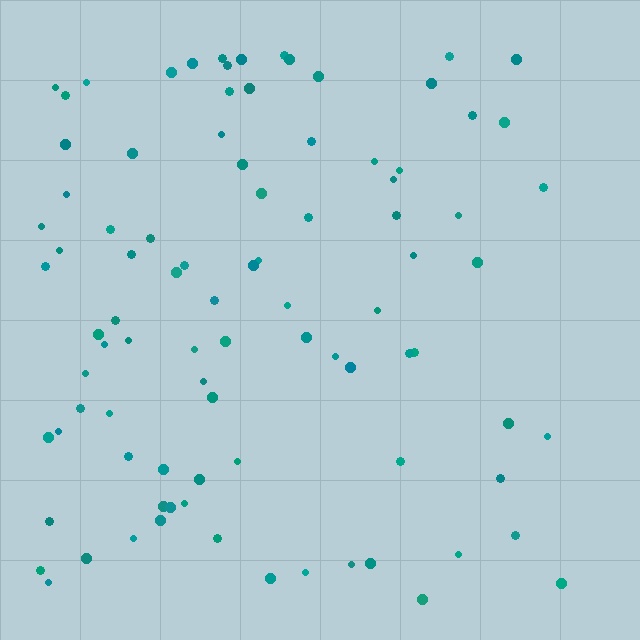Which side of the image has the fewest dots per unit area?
The right.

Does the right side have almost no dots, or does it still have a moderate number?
Still a moderate number, just noticeably fewer than the left.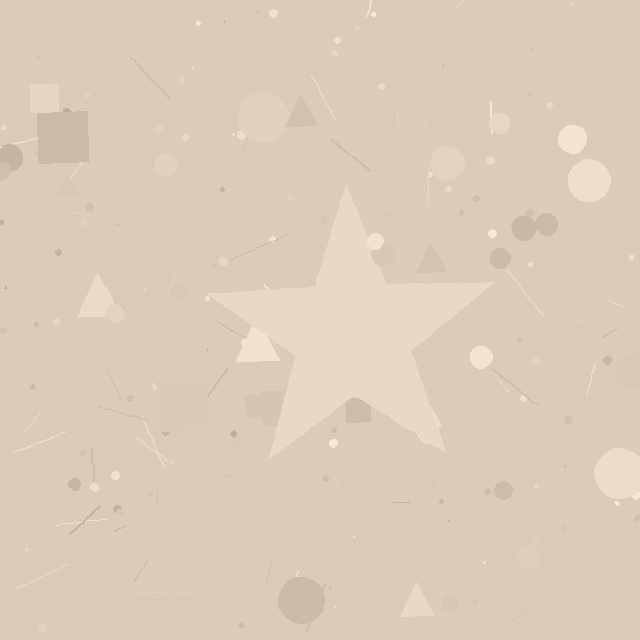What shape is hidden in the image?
A star is hidden in the image.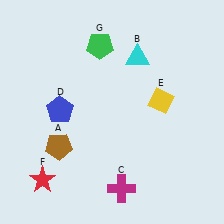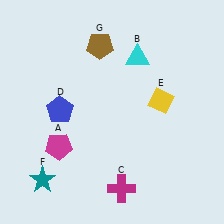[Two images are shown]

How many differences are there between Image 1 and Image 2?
There are 3 differences between the two images.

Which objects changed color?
A changed from brown to magenta. F changed from red to teal. G changed from green to brown.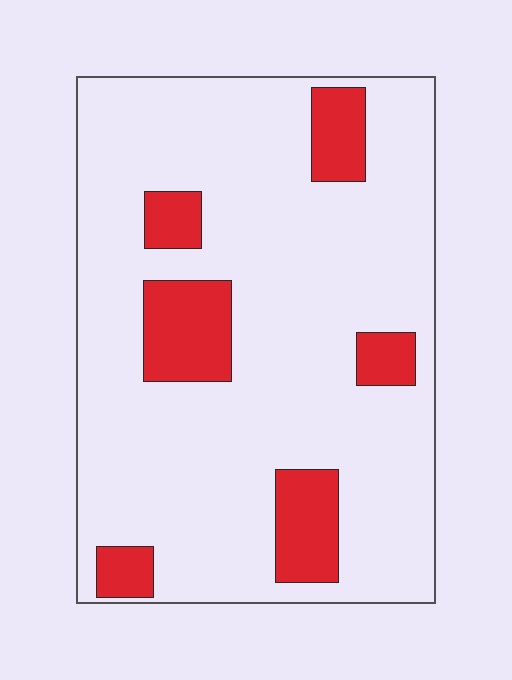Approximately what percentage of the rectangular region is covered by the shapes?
Approximately 15%.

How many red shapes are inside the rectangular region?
6.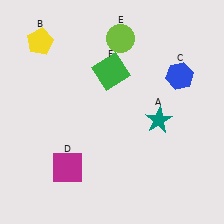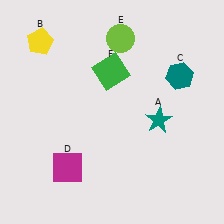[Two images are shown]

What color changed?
The hexagon (C) changed from blue in Image 1 to teal in Image 2.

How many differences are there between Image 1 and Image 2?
There is 1 difference between the two images.